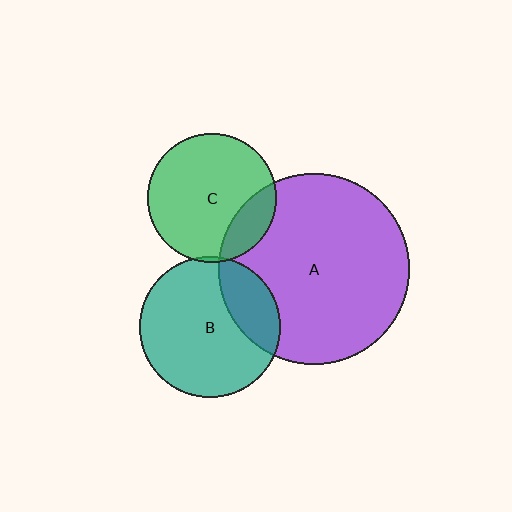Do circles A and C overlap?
Yes.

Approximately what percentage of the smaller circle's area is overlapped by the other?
Approximately 20%.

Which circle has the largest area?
Circle A (purple).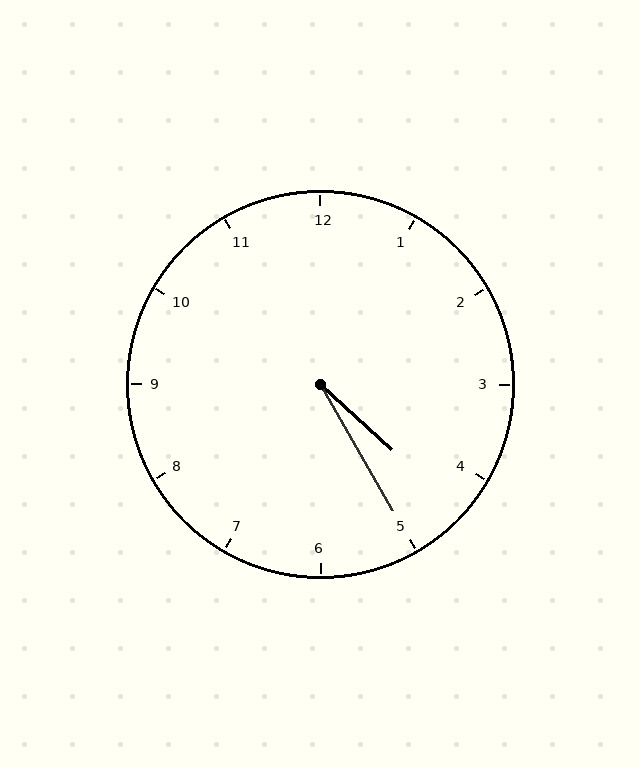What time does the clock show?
4:25.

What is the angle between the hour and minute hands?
Approximately 18 degrees.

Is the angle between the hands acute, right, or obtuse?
It is acute.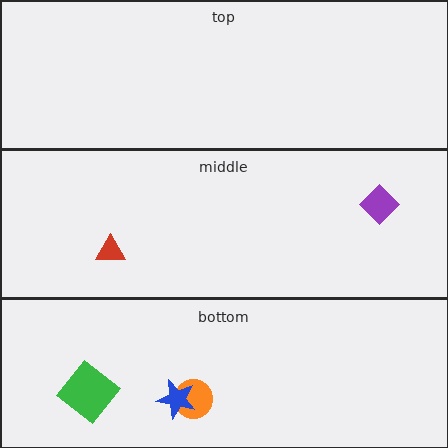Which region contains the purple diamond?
The middle region.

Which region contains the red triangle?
The middle region.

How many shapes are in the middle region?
2.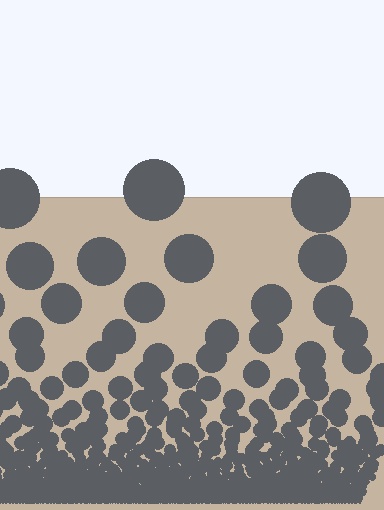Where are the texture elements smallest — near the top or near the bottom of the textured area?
Near the bottom.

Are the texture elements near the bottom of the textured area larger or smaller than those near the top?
Smaller. The gradient is inverted — elements near the bottom are smaller and denser.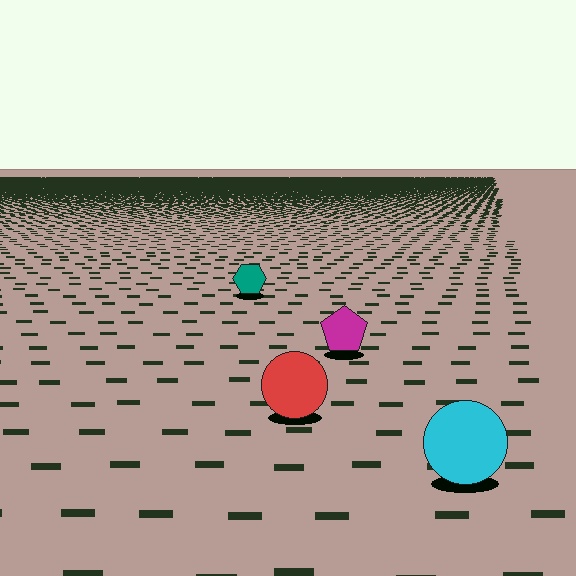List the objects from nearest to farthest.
From nearest to farthest: the cyan circle, the red circle, the magenta pentagon, the teal hexagon.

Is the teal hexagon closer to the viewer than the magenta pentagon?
No. The magenta pentagon is closer — you can tell from the texture gradient: the ground texture is coarser near it.